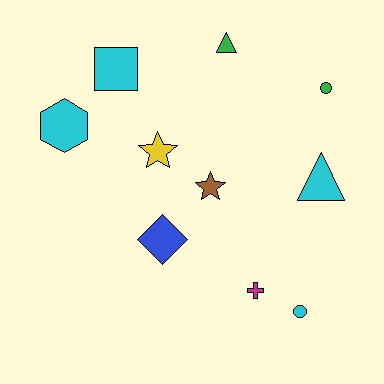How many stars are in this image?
There are 2 stars.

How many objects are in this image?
There are 10 objects.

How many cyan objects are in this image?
There are 4 cyan objects.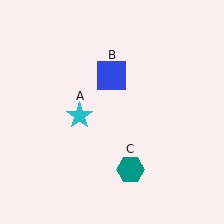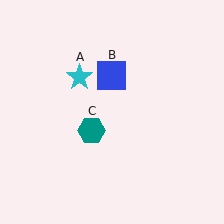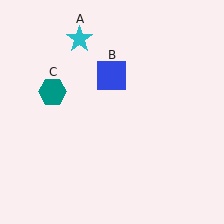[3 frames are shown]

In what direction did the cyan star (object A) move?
The cyan star (object A) moved up.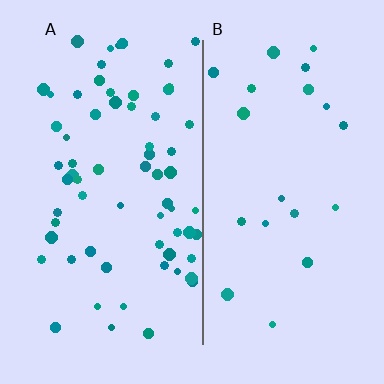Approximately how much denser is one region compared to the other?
Approximately 3.2× — region A over region B.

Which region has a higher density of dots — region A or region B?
A (the left).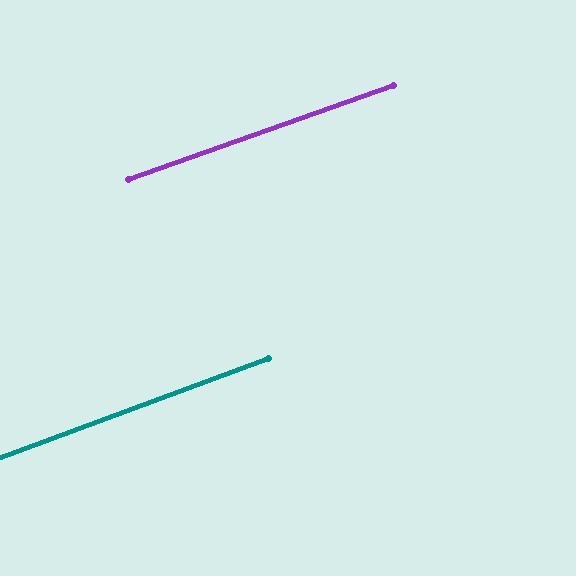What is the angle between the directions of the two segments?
Approximately 1 degree.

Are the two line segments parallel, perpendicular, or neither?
Parallel — their directions differ by only 0.6°.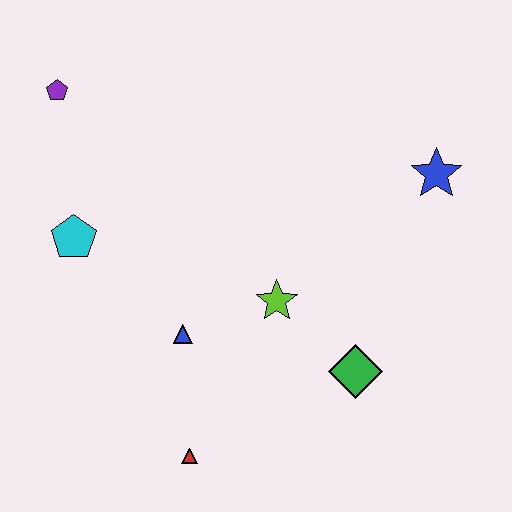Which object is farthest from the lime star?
The purple pentagon is farthest from the lime star.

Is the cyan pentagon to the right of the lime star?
No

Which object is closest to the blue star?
The lime star is closest to the blue star.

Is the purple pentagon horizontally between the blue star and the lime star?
No